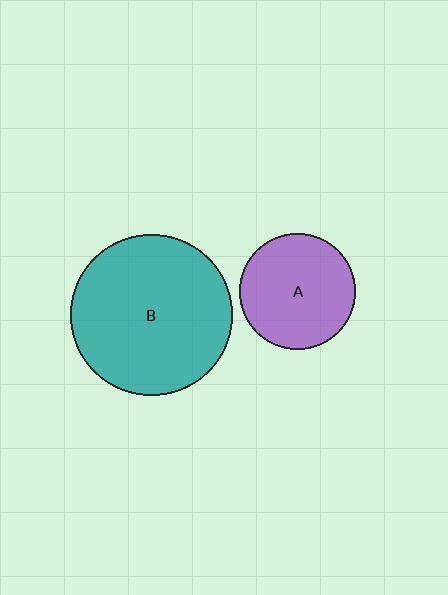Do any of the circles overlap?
No, none of the circles overlap.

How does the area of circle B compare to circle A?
Approximately 2.0 times.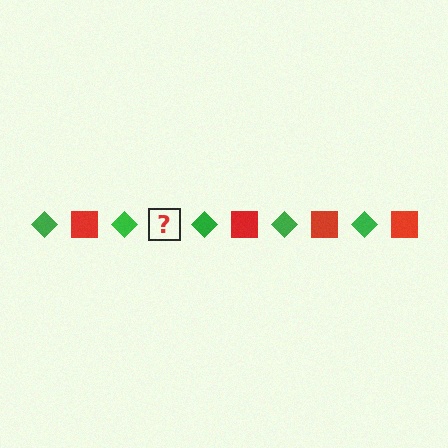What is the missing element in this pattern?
The missing element is a red square.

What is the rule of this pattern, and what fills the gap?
The rule is that the pattern alternates between green diamond and red square. The gap should be filled with a red square.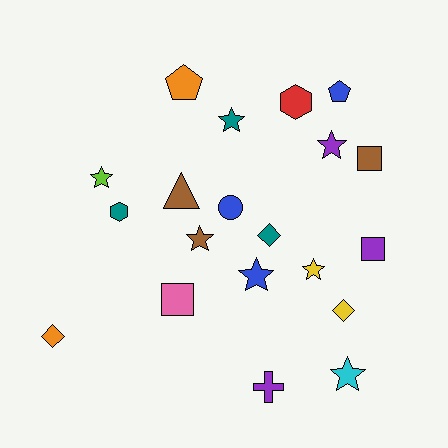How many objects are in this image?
There are 20 objects.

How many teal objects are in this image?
There are 3 teal objects.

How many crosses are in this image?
There is 1 cross.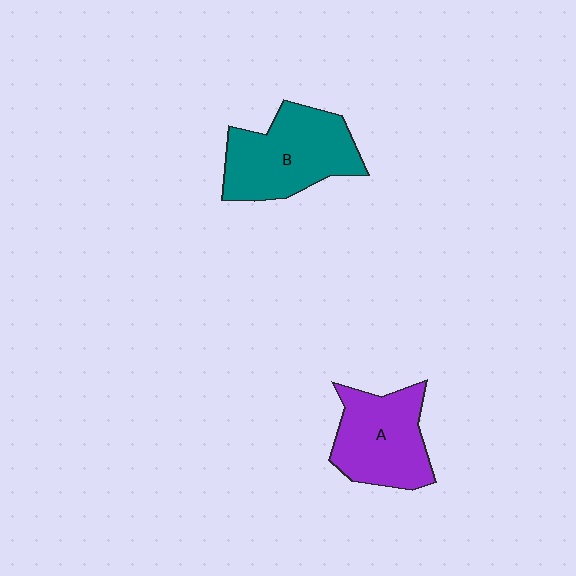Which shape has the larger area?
Shape B (teal).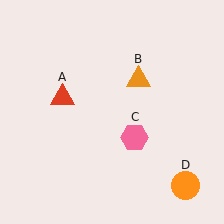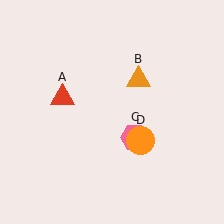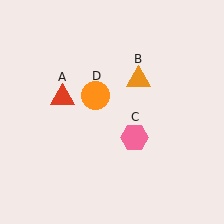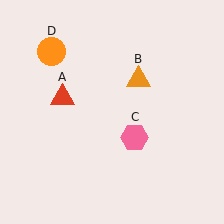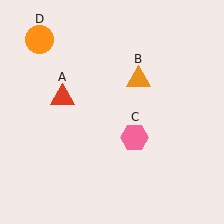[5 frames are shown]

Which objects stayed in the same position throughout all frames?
Red triangle (object A) and orange triangle (object B) and pink hexagon (object C) remained stationary.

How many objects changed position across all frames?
1 object changed position: orange circle (object D).